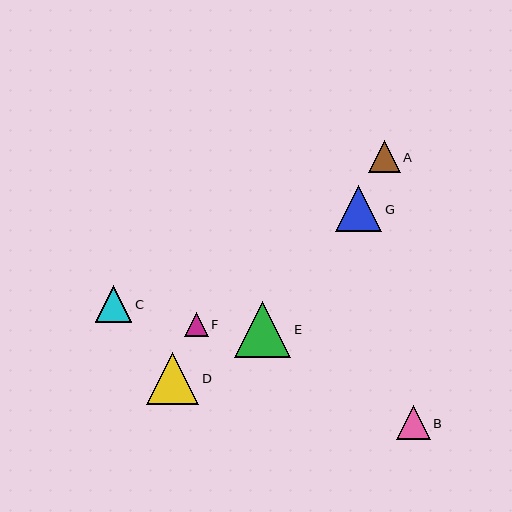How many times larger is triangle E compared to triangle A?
Triangle E is approximately 1.8 times the size of triangle A.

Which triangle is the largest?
Triangle E is the largest with a size of approximately 56 pixels.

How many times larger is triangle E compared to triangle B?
Triangle E is approximately 1.7 times the size of triangle B.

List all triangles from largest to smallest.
From largest to smallest: E, D, G, C, B, A, F.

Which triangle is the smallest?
Triangle F is the smallest with a size of approximately 24 pixels.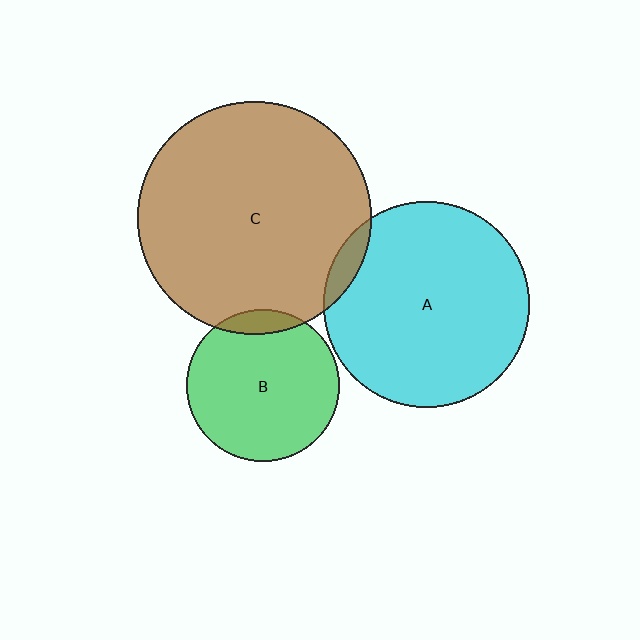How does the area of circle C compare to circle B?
Approximately 2.4 times.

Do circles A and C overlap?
Yes.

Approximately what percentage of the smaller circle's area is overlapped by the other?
Approximately 5%.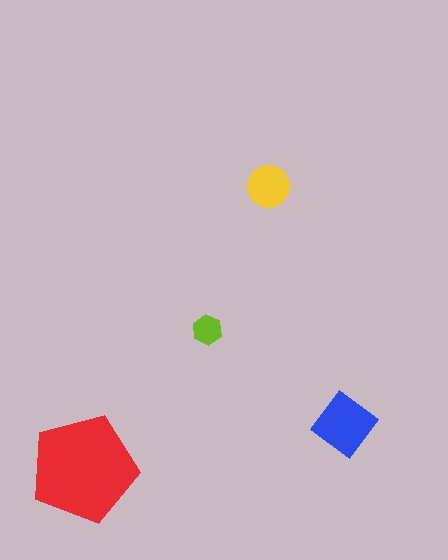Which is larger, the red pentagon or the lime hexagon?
The red pentagon.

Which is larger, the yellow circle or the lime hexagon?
The yellow circle.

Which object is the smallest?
The lime hexagon.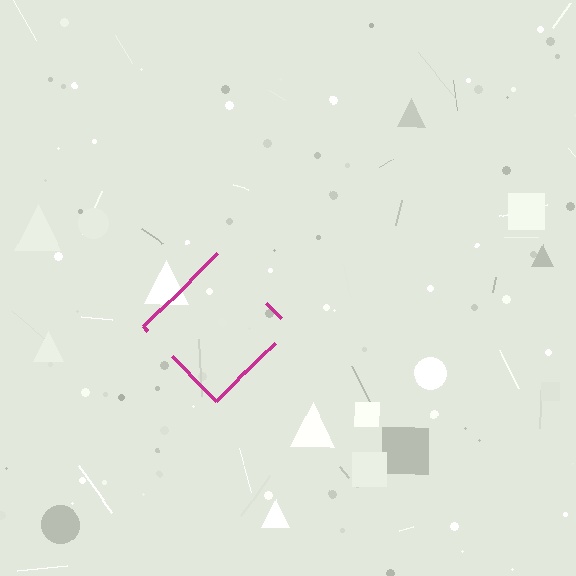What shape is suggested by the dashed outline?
The dashed outline suggests a diamond.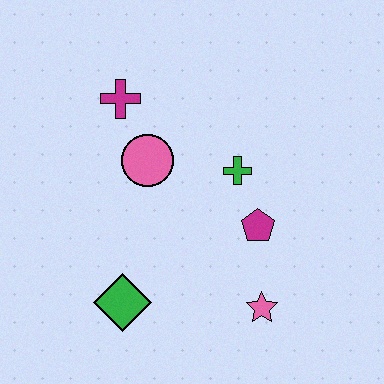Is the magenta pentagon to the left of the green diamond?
No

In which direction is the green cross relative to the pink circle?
The green cross is to the right of the pink circle.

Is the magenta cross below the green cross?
No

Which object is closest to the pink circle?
The magenta cross is closest to the pink circle.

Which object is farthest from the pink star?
The magenta cross is farthest from the pink star.